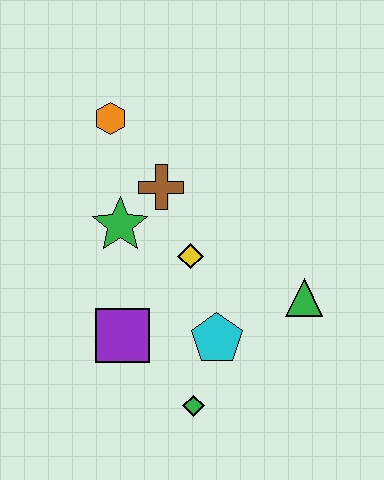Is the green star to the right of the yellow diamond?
No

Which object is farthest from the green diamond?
The orange hexagon is farthest from the green diamond.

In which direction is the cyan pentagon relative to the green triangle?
The cyan pentagon is to the left of the green triangle.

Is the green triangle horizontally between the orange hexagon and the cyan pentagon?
No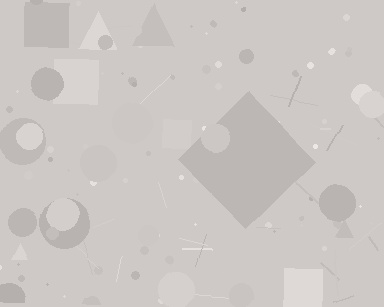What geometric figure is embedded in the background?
A diamond is embedded in the background.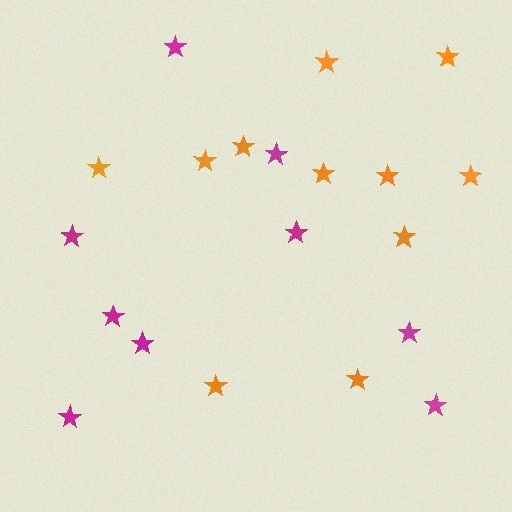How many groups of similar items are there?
There are 2 groups: one group of orange stars (11) and one group of magenta stars (9).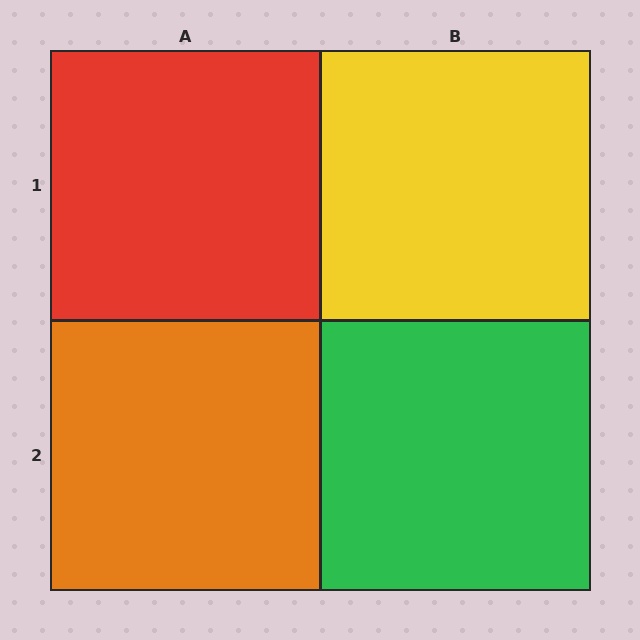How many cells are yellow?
1 cell is yellow.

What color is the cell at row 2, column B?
Green.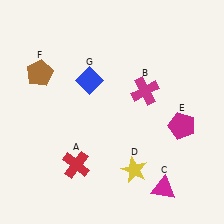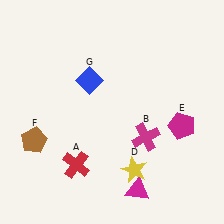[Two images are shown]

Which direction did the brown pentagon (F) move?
The brown pentagon (F) moved down.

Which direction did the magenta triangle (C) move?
The magenta triangle (C) moved left.